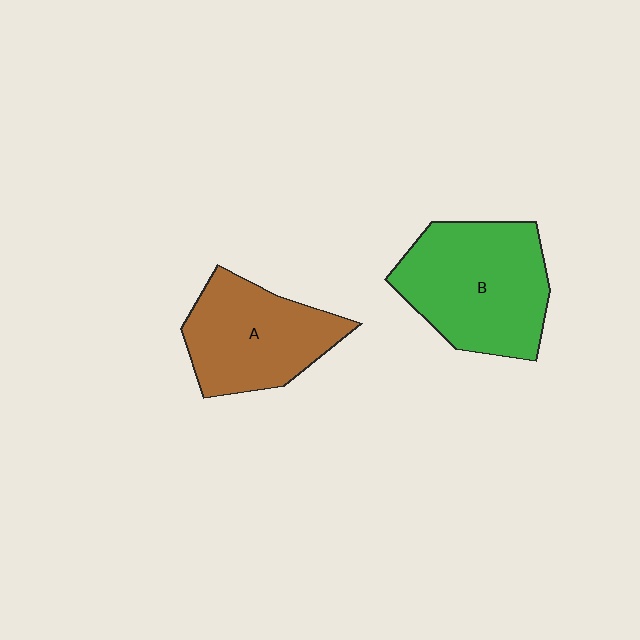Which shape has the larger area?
Shape B (green).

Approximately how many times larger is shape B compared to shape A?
Approximately 1.3 times.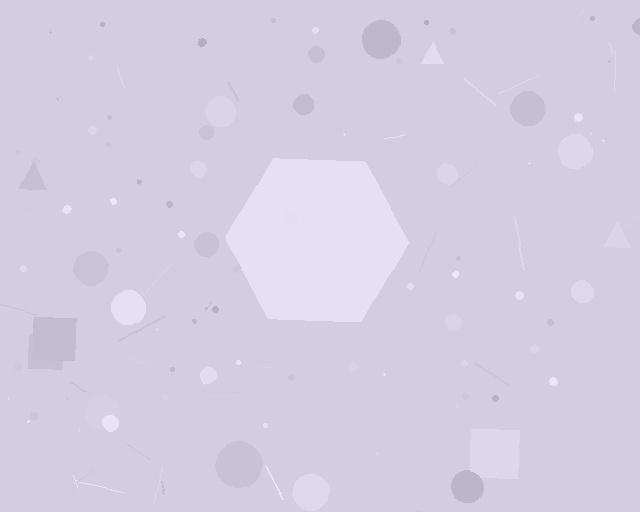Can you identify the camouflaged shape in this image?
The camouflaged shape is a hexagon.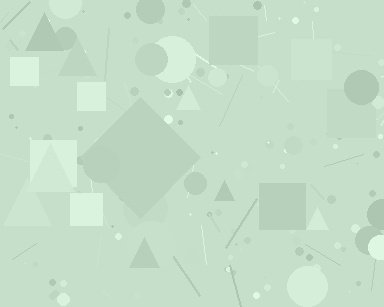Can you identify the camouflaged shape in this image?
The camouflaged shape is a diamond.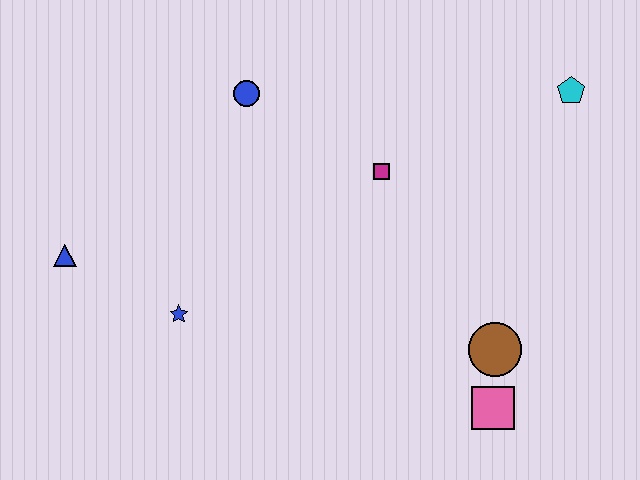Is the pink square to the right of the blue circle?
Yes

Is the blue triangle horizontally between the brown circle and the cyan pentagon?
No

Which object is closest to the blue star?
The blue triangle is closest to the blue star.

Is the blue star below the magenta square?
Yes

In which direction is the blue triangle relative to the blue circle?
The blue triangle is to the left of the blue circle.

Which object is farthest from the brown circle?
The blue triangle is farthest from the brown circle.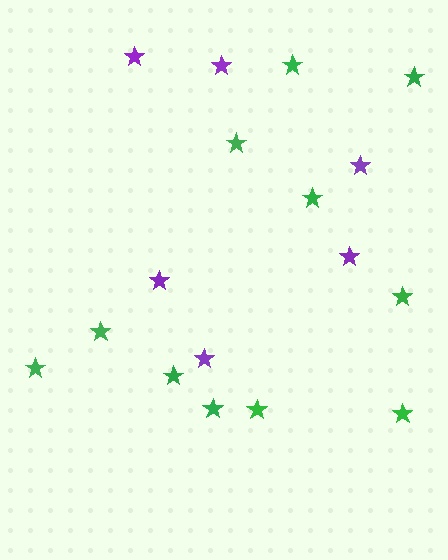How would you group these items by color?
There are 2 groups: one group of green stars (11) and one group of purple stars (6).